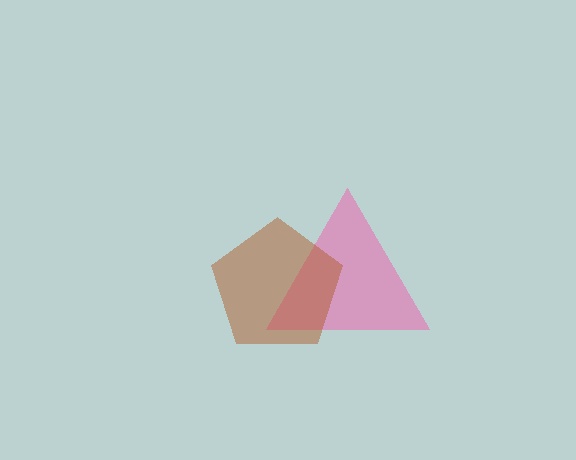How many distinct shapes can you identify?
There are 2 distinct shapes: a pink triangle, a brown pentagon.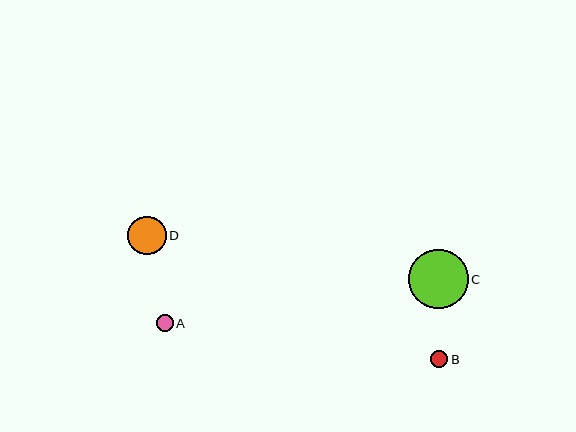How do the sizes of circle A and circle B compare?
Circle A and circle B are approximately the same size.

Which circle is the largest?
Circle C is the largest with a size of approximately 59 pixels.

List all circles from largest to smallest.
From largest to smallest: C, D, A, B.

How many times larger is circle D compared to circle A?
Circle D is approximately 2.2 times the size of circle A.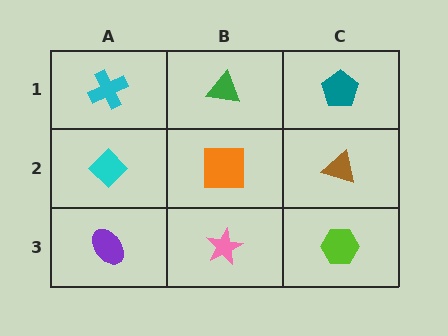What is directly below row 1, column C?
A brown triangle.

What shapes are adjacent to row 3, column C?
A brown triangle (row 2, column C), a pink star (row 3, column B).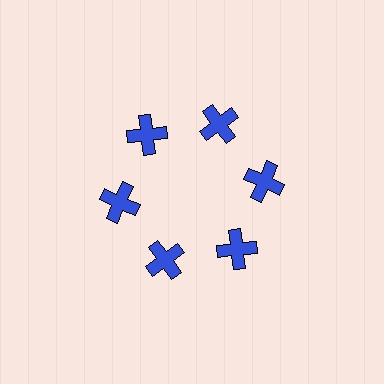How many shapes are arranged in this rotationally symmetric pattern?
There are 6 shapes, arranged in 6 groups of 1.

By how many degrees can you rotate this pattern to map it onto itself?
The pattern maps onto itself every 60 degrees of rotation.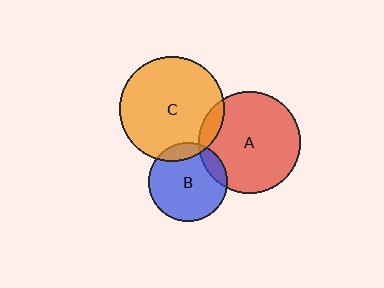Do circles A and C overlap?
Yes.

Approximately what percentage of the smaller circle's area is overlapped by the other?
Approximately 10%.